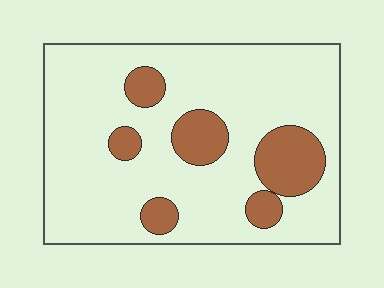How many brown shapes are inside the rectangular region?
6.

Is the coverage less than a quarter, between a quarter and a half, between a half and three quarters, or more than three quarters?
Less than a quarter.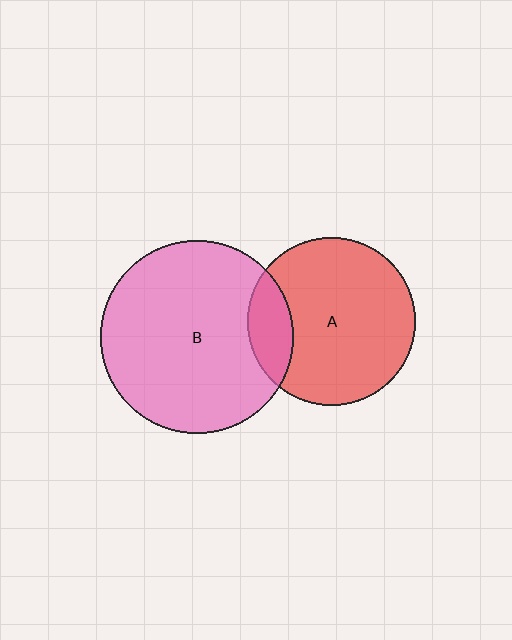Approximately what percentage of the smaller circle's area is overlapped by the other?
Approximately 15%.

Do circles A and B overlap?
Yes.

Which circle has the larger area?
Circle B (pink).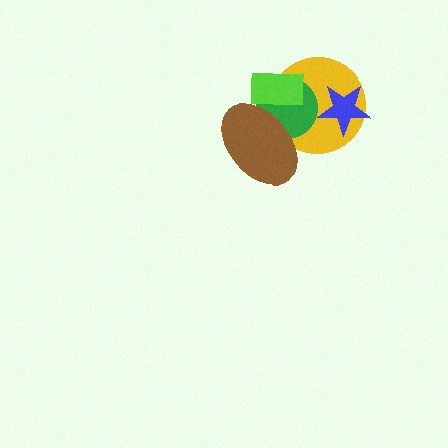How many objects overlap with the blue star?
1 object overlaps with the blue star.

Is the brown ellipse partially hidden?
Yes, it is partially covered by another shape.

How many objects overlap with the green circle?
3 objects overlap with the green circle.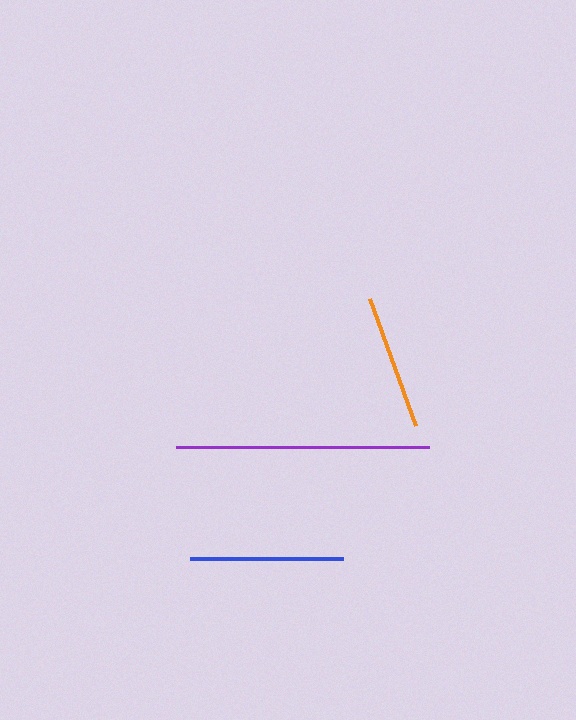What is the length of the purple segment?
The purple segment is approximately 252 pixels long.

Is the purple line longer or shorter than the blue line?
The purple line is longer than the blue line.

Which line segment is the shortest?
The orange line is the shortest at approximately 136 pixels.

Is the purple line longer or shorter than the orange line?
The purple line is longer than the orange line.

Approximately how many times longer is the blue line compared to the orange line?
The blue line is approximately 1.1 times the length of the orange line.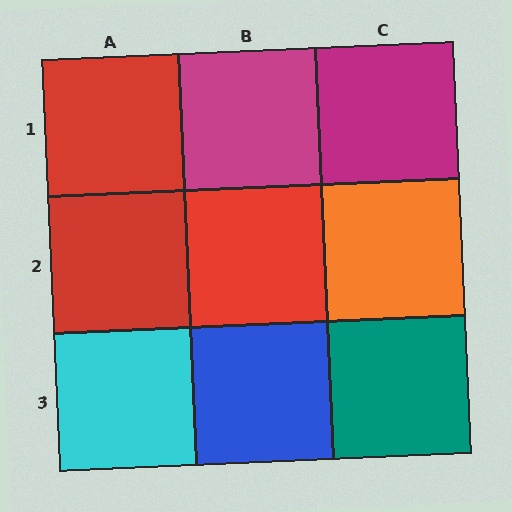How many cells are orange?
1 cell is orange.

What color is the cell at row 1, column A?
Red.